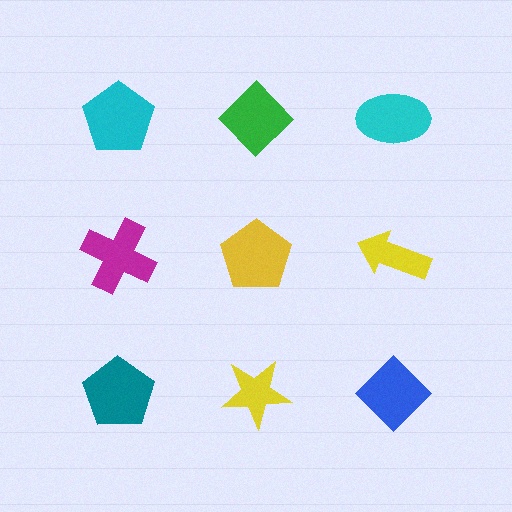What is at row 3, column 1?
A teal pentagon.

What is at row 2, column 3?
A yellow arrow.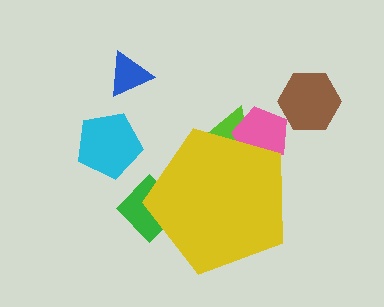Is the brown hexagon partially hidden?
No, the brown hexagon is fully visible.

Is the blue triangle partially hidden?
No, the blue triangle is fully visible.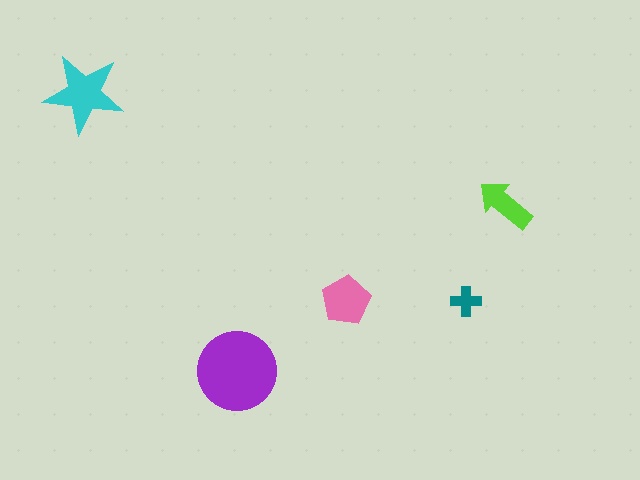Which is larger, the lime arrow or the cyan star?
The cyan star.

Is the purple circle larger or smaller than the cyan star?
Larger.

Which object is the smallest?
The teal cross.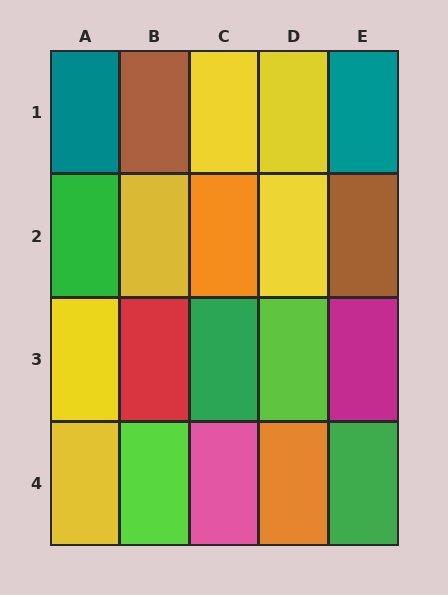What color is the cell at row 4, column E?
Green.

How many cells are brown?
2 cells are brown.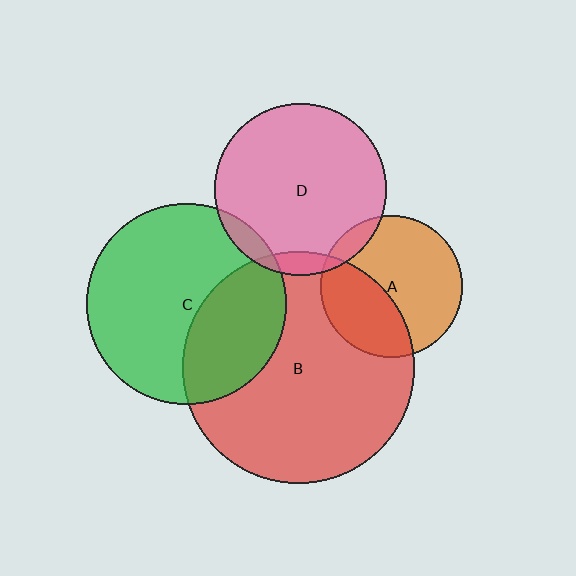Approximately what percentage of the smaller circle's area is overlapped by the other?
Approximately 5%.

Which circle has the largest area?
Circle B (red).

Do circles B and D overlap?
Yes.